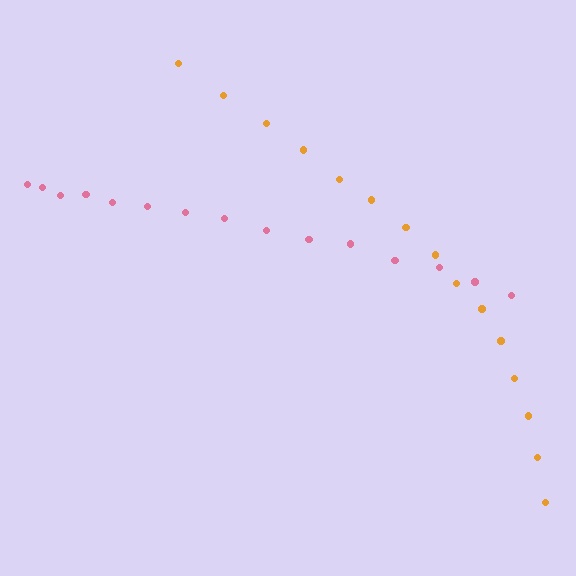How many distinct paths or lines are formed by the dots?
There are 2 distinct paths.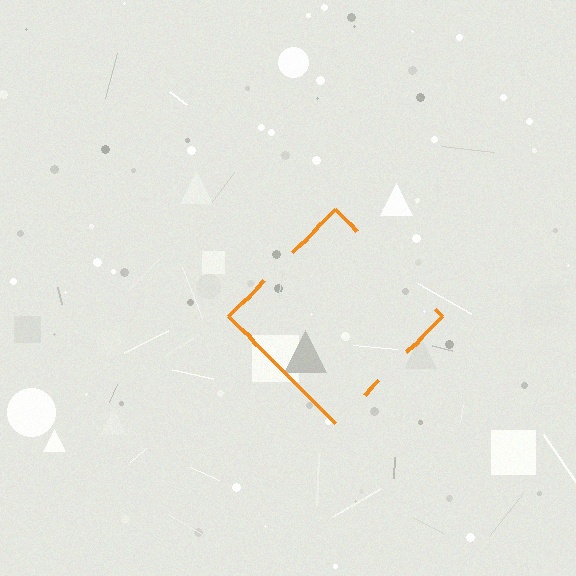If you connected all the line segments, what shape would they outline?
They would outline a diamond.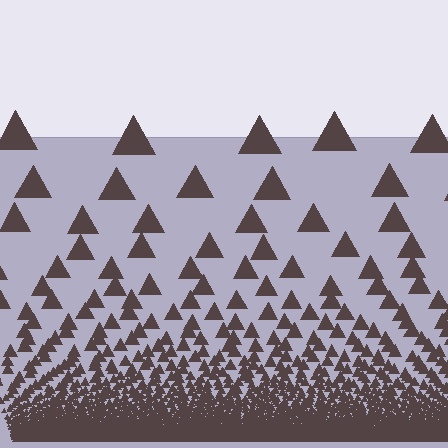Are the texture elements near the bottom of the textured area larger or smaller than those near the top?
Smaller. The gradient is inverted — elements near the bottom are smaller and denser.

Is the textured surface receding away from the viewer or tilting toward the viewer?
The surface appears to tilt toward the viewer. Texture elements get larger and sparser toward the top.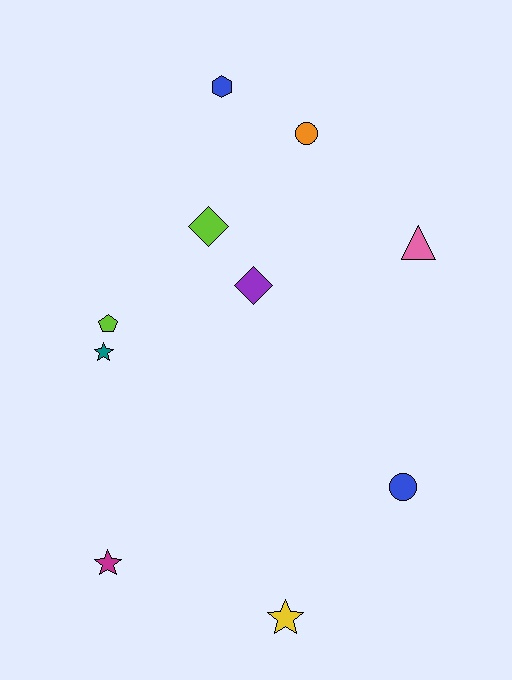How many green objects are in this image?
There are no green objects.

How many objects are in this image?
There are 10 objects.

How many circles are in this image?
There are 2 circles.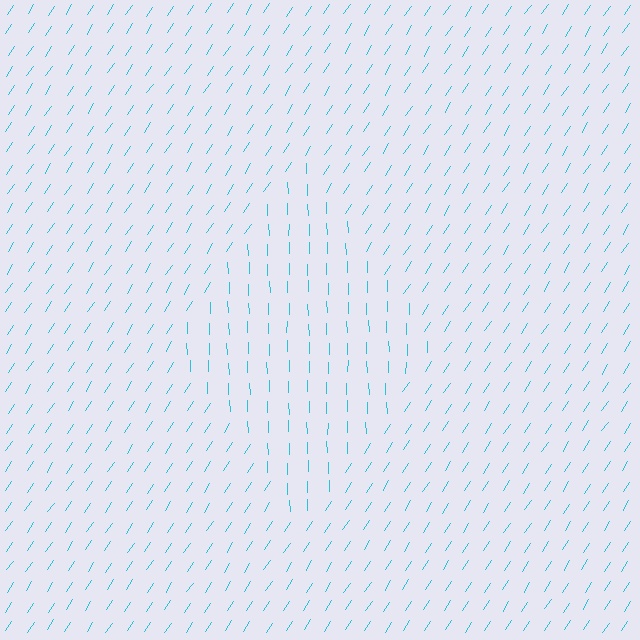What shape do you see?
I see a diamond.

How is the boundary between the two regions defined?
The boundary is defined purely by a change in line orientation (approximately 34 degrees difference). All lines are the same color and thickness.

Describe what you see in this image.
The image is filled with small cyan line segments. A diamond region in the image has lines oriented differently from the surrounding lines, creating a visible texture boundary.